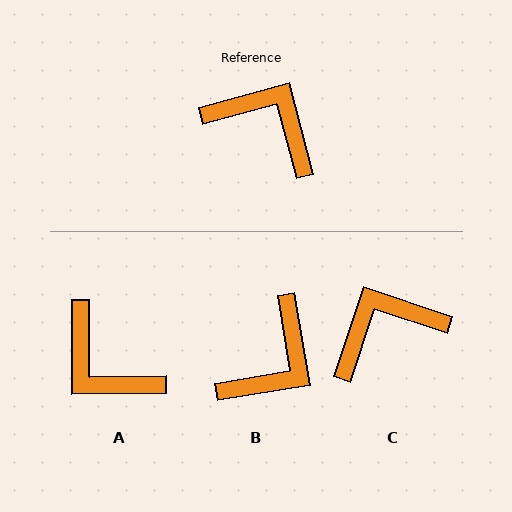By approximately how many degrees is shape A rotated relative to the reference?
Approximately 165 degrees counter-clockwise.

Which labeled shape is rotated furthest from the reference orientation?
A, about 165 degrees away.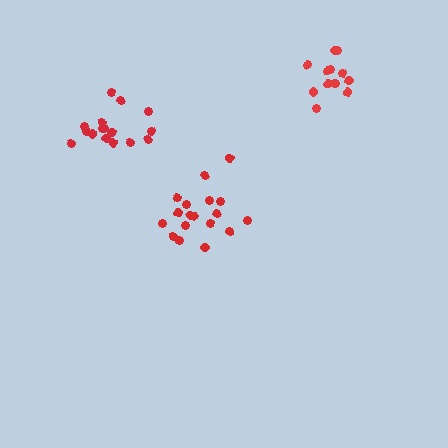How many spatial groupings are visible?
There are 3 spatial groupings.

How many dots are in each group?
Group 1: 18 dots, Group 2: 16 dots, Group 3: 13 dots (47 total).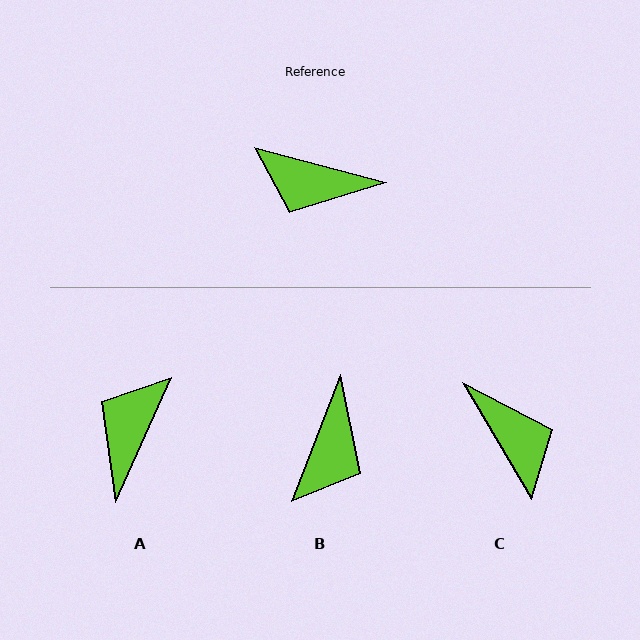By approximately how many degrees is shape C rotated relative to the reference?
Approximately 135 degrees counter-clockwise.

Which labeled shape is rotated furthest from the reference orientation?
C, about 135 degrees away.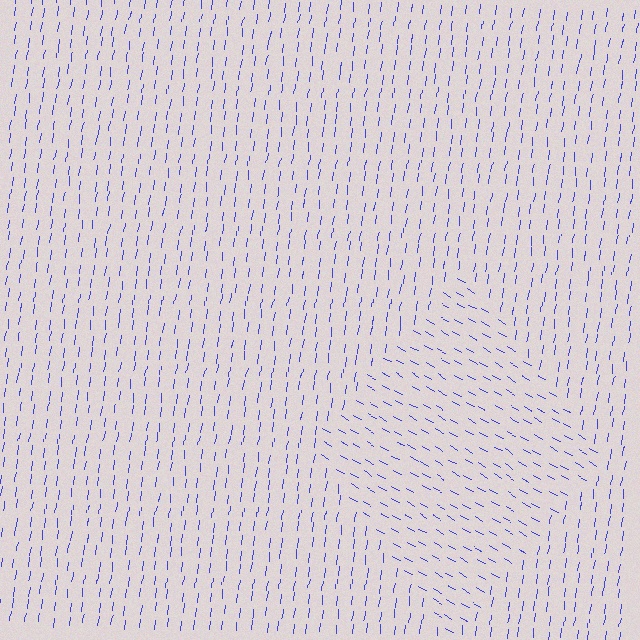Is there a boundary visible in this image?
Yes, there is a texture boundary formed by a change in line orientation.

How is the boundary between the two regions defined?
The boundary is defined purely by a change in line orientation (approximately 67 degrees difference). All lines are the same color and thickness.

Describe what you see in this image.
The image is filled with small blue line segments. A diamond region in the image has lines oriented differently from the surrounding lines, creating a visible texture boundary.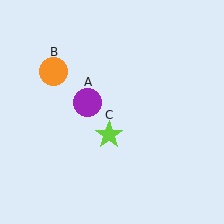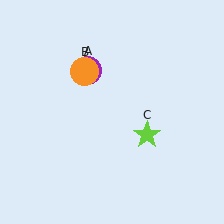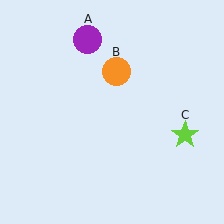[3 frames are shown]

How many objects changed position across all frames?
3 objects changed position: purple circle (object A), orange circle (object B), lime star (object C).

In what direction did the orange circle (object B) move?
The orange circle (object B) moved right.